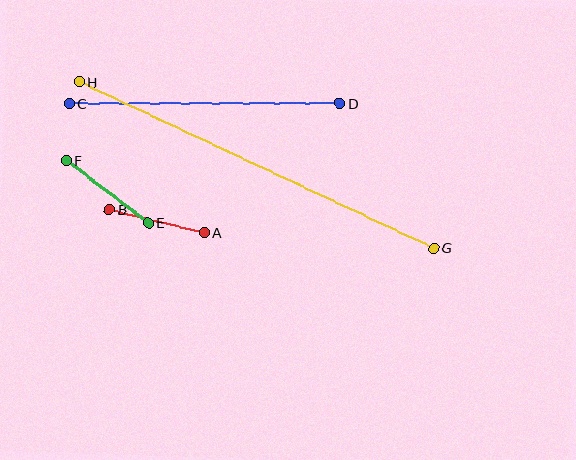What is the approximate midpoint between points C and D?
The midpoint is at approximately (205, 104) pixels.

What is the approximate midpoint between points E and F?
The midpoint is at approximately (107, 192) pixels.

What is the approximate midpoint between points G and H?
The midpoint is at approximately (256, 165) pixels.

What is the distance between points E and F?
The distance is approximately 103 pixels.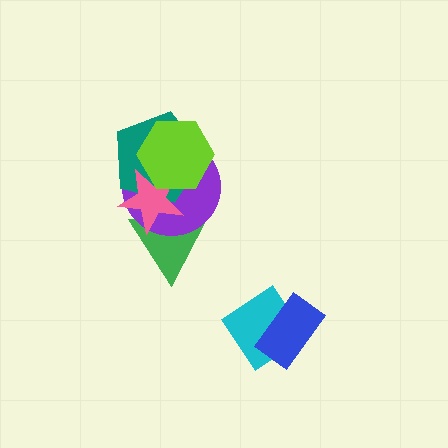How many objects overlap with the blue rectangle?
1 object overlaps with the blue rectangle.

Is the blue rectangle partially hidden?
No, no other shape covers it.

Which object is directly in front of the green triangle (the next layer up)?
The purple circle is directly in front of the green triangle.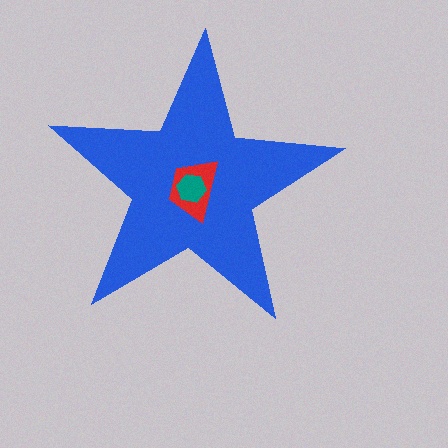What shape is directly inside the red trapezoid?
The teal hexagon.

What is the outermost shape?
The blue star.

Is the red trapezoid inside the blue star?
Yes.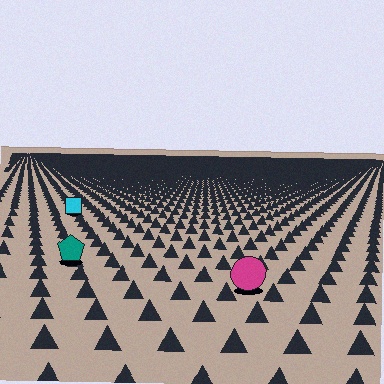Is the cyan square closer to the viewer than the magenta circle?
No. The magenta circle is closer — you can tell from the texture gradient: the ground texture is coarser near it.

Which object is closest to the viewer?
The magenta circle is closest. The texture marks near it are larger and more spread out.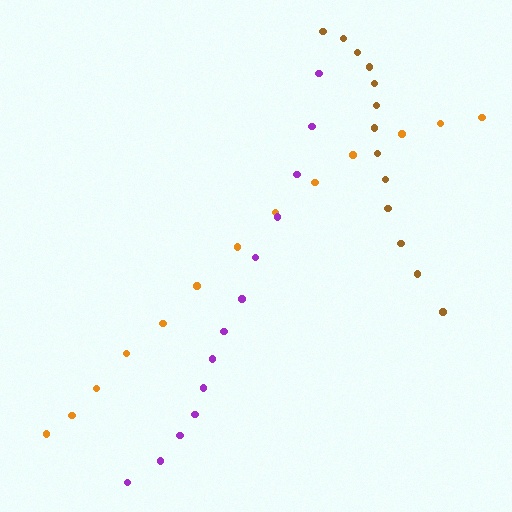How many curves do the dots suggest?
There are 3 distinct paths.